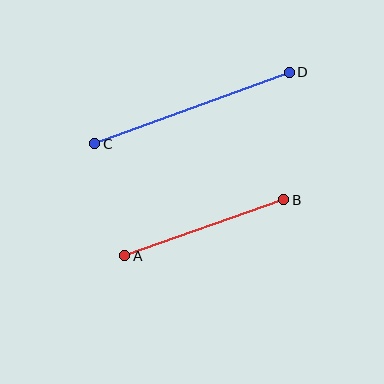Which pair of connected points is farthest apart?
Points C and D are farthest apart.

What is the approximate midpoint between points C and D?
The midpoint is at approximately (192, 108) pixels.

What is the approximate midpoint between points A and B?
The midpoint is at approximately (204, 228) pixels.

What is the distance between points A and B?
The distance is approximately 168 pixels.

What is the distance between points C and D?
The distance is approximately 207 pixels.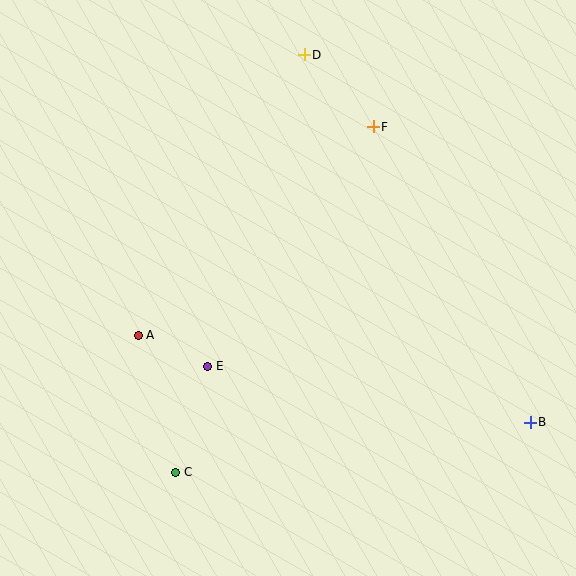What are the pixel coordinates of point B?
Point B is at (530, 422).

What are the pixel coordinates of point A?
Point A is at (138, 336).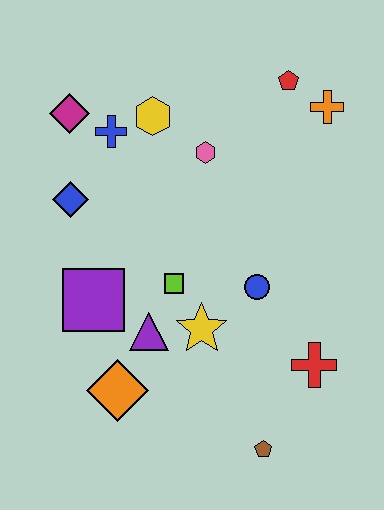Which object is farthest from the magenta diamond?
The brown pentagon is farthest from the magenta diamond.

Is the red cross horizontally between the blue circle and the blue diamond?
No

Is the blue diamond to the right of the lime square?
No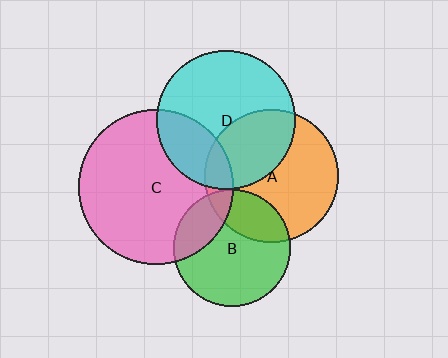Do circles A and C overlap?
Yes.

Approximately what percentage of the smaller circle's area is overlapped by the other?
Approximately 10%.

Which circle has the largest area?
Circle C (pink).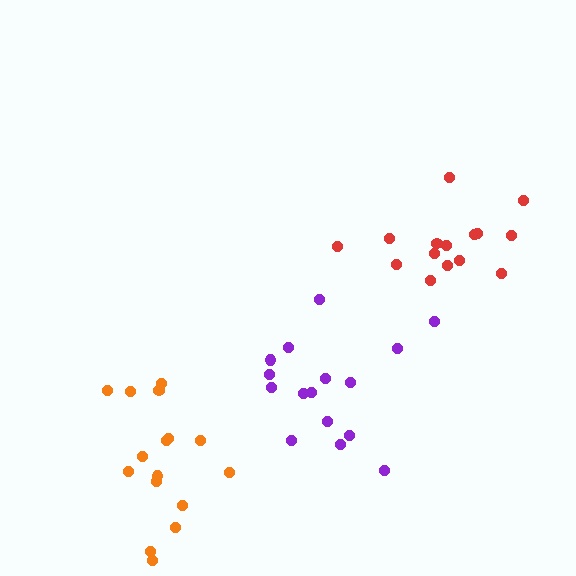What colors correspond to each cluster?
The clusters are colored: purple, red, orange.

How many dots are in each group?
Group 1: 16 dots, Group 2: 15 dots, Group 3: 16 dots (47 total).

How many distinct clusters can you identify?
There are 3 distinct clusters.